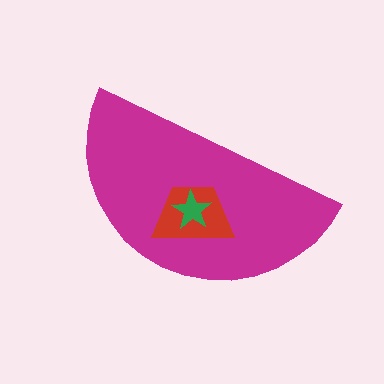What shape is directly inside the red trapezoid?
The green star.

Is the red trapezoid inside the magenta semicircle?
Yes.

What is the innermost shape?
The green star.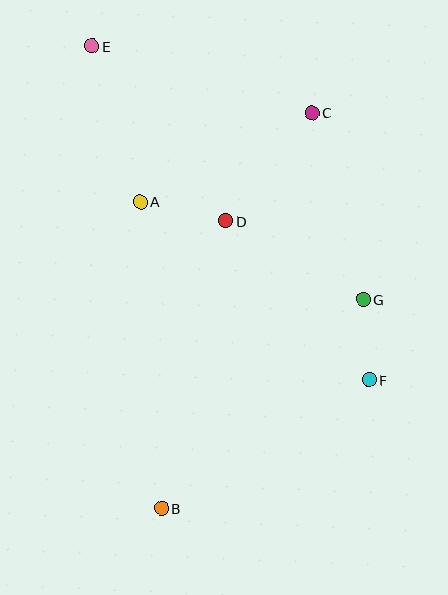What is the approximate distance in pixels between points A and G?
The distance between A and G is approximately 244 pixels.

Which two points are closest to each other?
Points F and G are closest to each other.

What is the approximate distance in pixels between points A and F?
The distance between A and F is approximately 290 pixels.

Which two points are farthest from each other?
Points B and E are farthest from each other.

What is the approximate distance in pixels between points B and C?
The distance between B and C is approximately 423 pixels.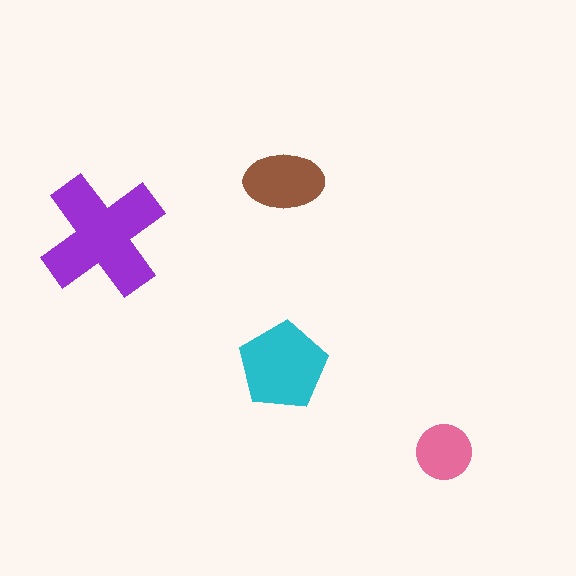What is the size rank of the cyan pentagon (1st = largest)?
2nd.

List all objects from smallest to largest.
The pink circle, the brown ellipse, the cyan pentagon, the purple cross.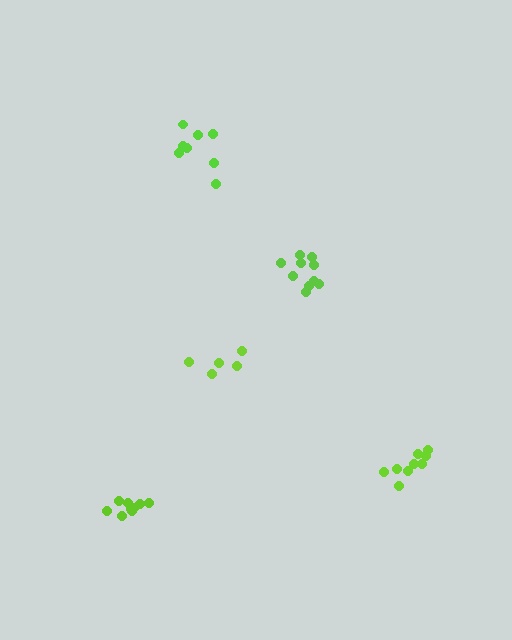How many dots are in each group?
Group 1: 10 dots, Group 2: 5 dots, Group 3: 9 dots, Group 4: 9 dots, Group 5: 8 dots (41 total).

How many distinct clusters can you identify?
There are 5 distinct clusters.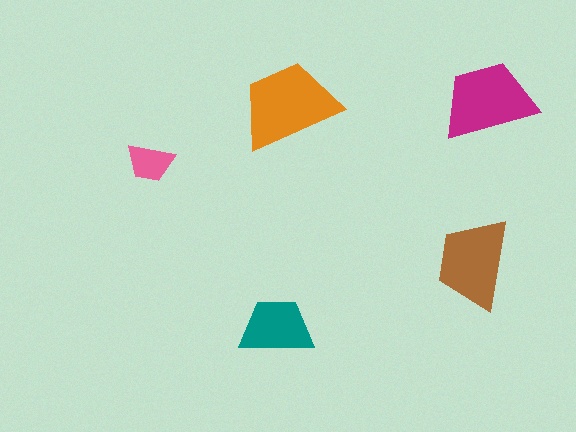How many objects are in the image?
There are 5 objects in the image.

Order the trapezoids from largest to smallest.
the orange one, the magenta one, the brown one, the teal one, the pink one.